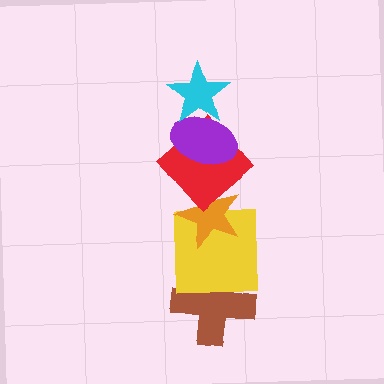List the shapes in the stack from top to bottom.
From top to bottom: the cyan star, the purple ellipse, the red diamond, the orange star, the yellow square, the brown cross.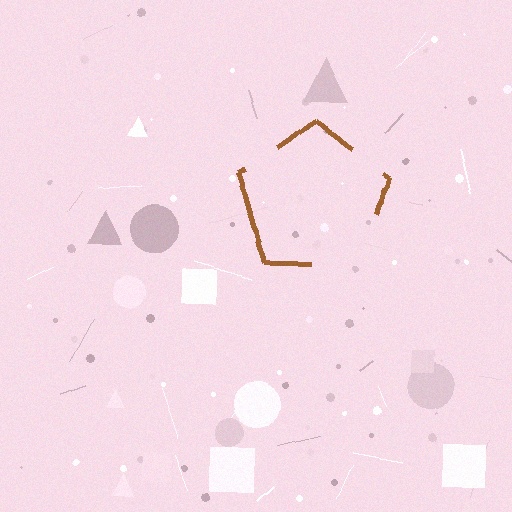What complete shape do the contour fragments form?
The contour fragments form a pentagon.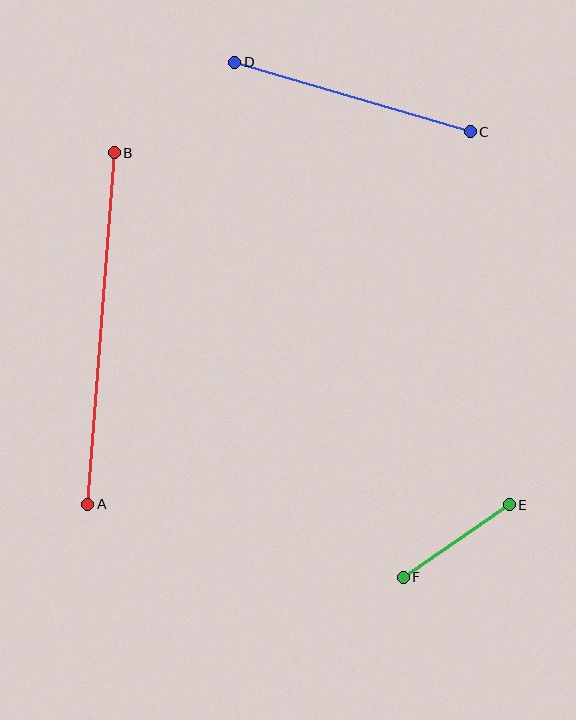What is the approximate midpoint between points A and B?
The midpoint is at approximately (101, 329) pixels.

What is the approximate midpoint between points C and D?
The midpoint is at approximately (352, 97) pixels.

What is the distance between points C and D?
The distance is approximately 246 pixels.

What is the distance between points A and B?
The distance is approximately 352 pixels.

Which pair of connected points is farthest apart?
Points A and B are farthest apart.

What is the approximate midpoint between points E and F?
The midpoint is at approximately (456, 541) pixels.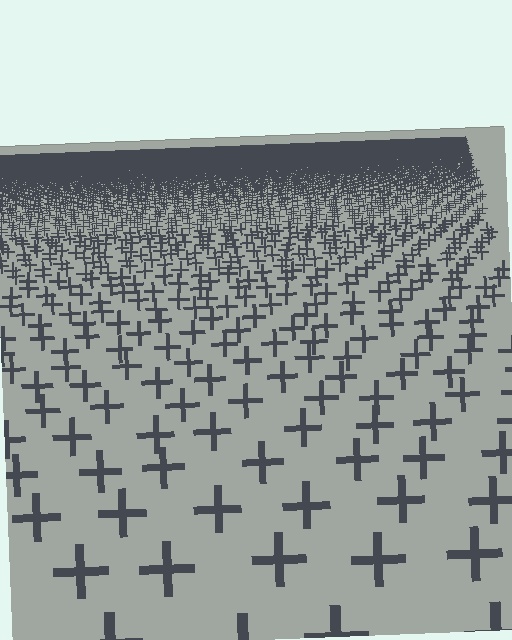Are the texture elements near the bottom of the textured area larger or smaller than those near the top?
Larger. Near the bottom, elements are closer to the viewer and appear at a bigger on-screen size.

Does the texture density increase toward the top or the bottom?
Density increases toward the top.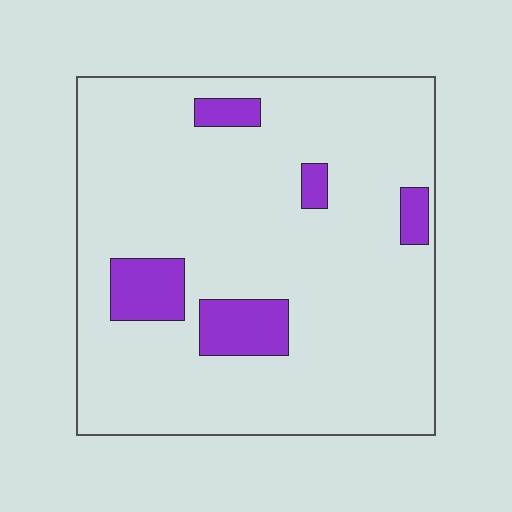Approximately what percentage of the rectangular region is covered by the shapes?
Approximately 10%.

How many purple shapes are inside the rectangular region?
5.